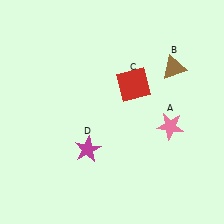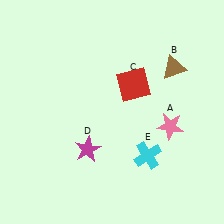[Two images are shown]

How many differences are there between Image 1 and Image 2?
There is 1 difference between the two images.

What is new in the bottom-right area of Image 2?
A cyan cross (E) was added in the bottom-right area of Image 2.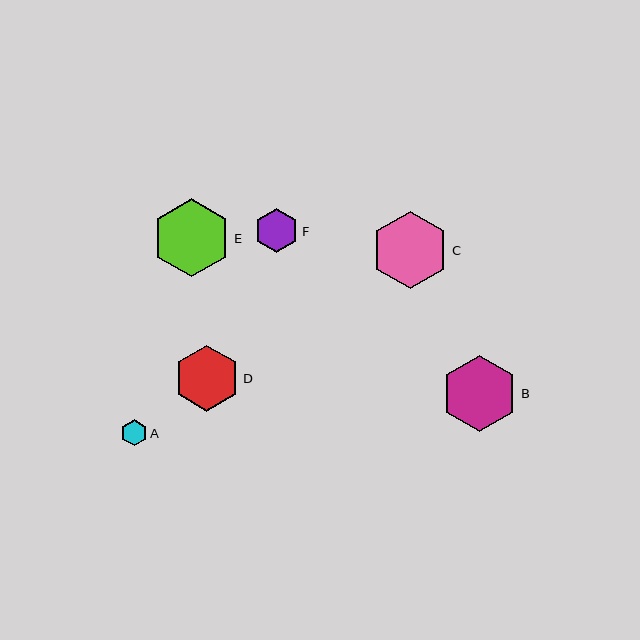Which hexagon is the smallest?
Hexagon A is the smallest with a size of approximately 26 pixels.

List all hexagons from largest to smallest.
From largest to smallest: E, C, B, D, F, A.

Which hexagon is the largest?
Hexagon E is the largest with a size of approximately 79 pixels.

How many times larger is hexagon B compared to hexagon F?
Hexagon B is approximately 1.7 times the size of hexagon F.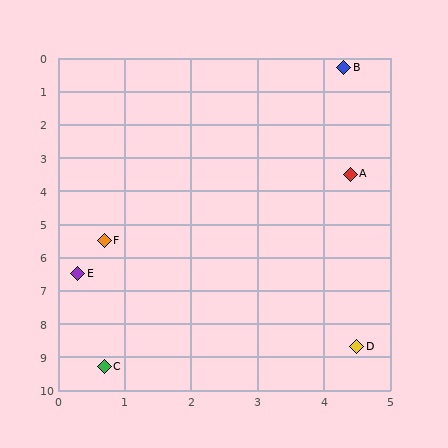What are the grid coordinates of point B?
Point B is at approximately (4.3, 0.3).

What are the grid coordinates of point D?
Point D is at approximately (4.5, 8.7).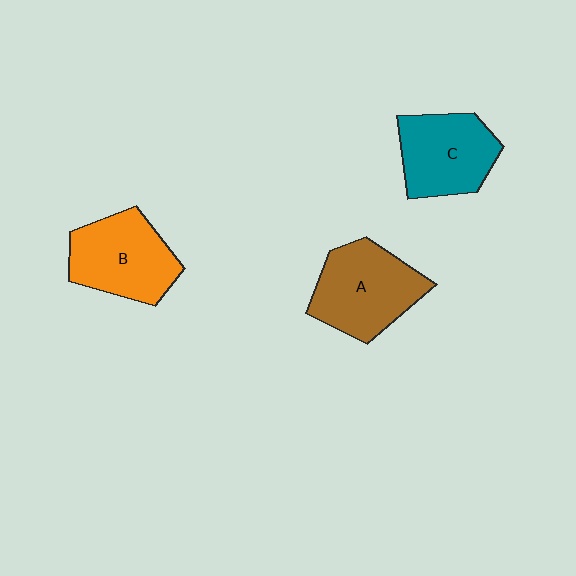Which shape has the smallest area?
Shape C (teal).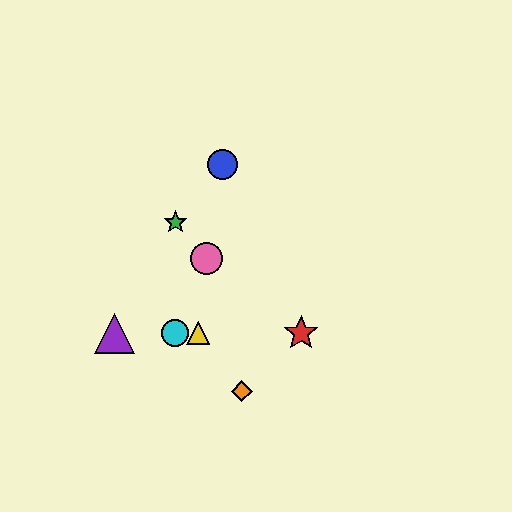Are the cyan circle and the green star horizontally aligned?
No, the cyan circle is at y≈333 and the green star is at y≈223.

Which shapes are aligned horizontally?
The red star, the yellow triangle, the purple triangle, the cyan circle are aligned horizontally.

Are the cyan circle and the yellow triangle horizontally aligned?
Yes, both are at y≈333.